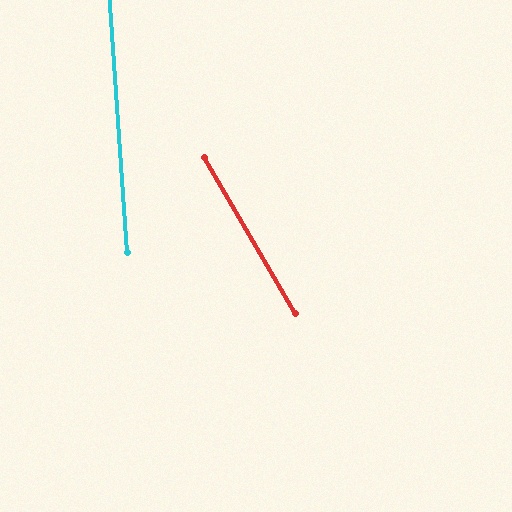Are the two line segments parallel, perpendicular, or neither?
Neither parallel nor perpendicular — they differ by about 27°.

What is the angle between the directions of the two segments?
Approximately 27 degrees.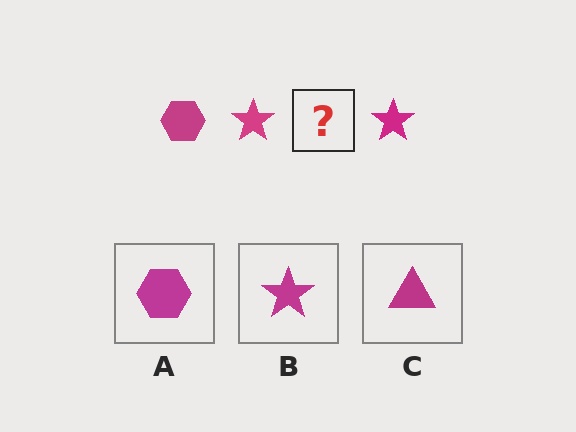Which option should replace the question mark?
Option A.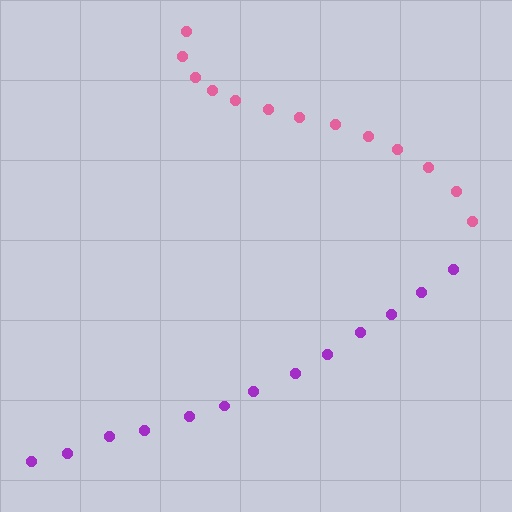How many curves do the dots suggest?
There are 2 distinct paths.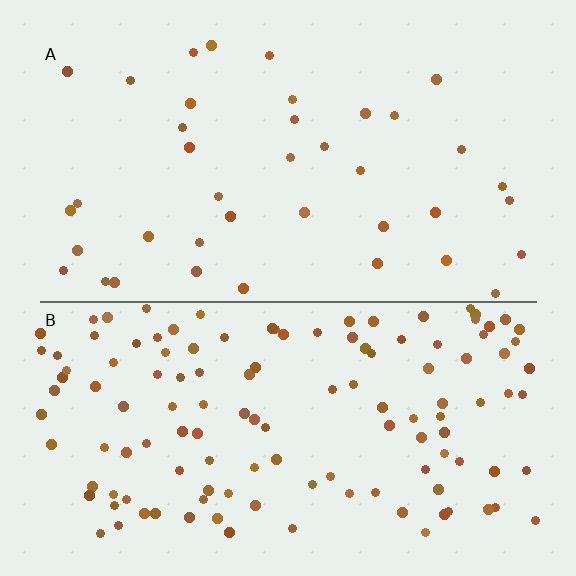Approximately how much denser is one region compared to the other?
Approximately 3.3× — region B over region A.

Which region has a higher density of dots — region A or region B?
B (the bottom).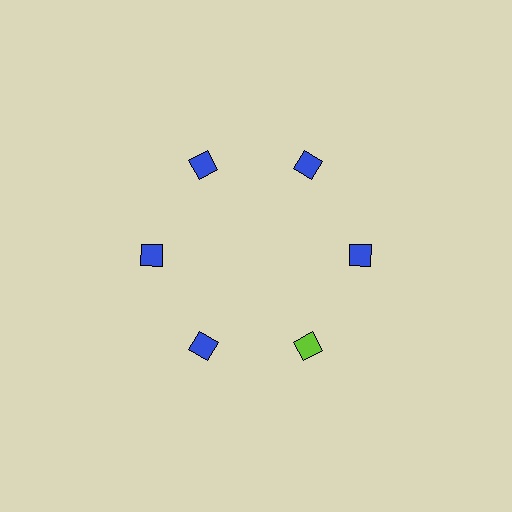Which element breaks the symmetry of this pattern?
The lime diamond at roughly the 5 o'clock position breaks the symmetry. All other shapes are blue diamonds.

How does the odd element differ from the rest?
It has a different color: lime instead of blue.